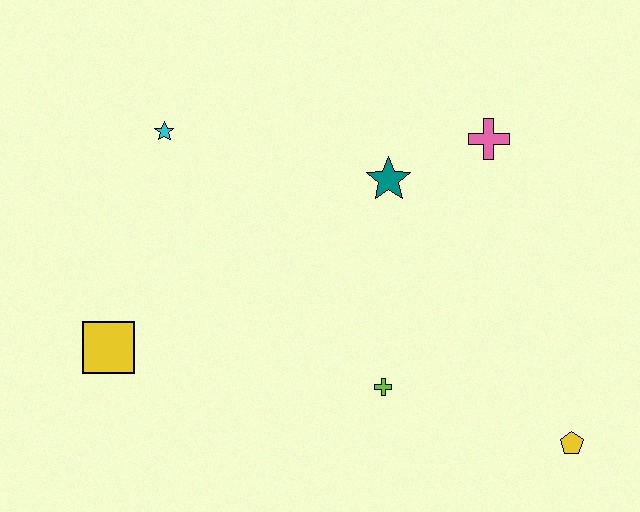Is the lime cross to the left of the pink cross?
Yes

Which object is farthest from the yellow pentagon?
The cyan star is farthest from the yellow pentagon.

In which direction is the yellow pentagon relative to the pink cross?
The yellow pentagon is below the pink cross.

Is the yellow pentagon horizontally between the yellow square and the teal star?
No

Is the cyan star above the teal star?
Yes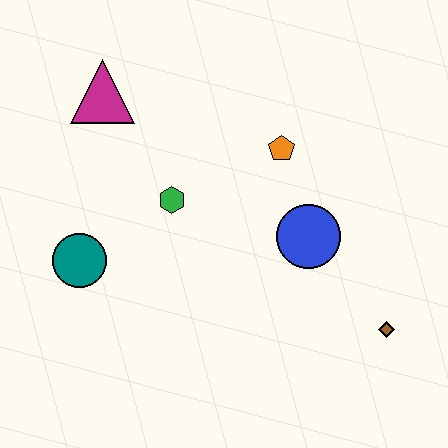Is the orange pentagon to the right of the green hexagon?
Yes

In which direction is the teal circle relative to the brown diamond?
The teal circle is to the left of the brown diamond.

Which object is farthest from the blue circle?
The magenta triangle is farthest from the blue circle.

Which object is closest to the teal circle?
The green hexagon is closest to the teal circle.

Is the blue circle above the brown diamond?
Yes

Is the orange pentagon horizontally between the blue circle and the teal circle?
Yes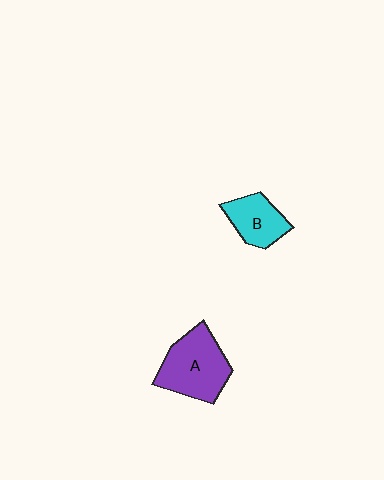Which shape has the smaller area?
Shape B (cyan).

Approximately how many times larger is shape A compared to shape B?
Approximately 1.6 times.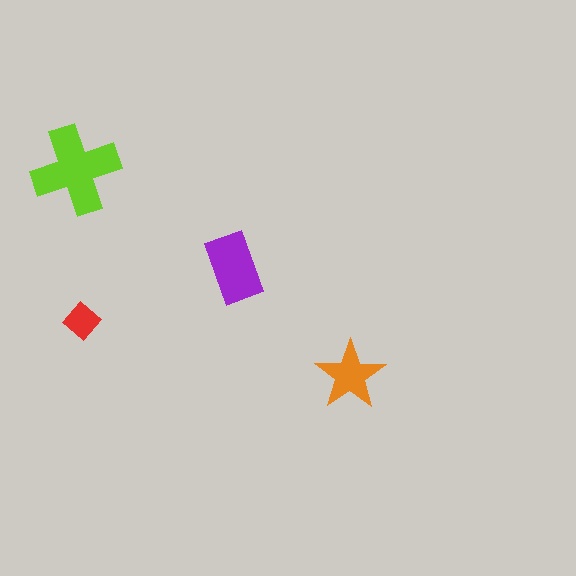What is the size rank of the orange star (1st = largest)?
3rd.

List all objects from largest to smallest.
The lime cross, the purple rectangle, the orange star, the red diamond.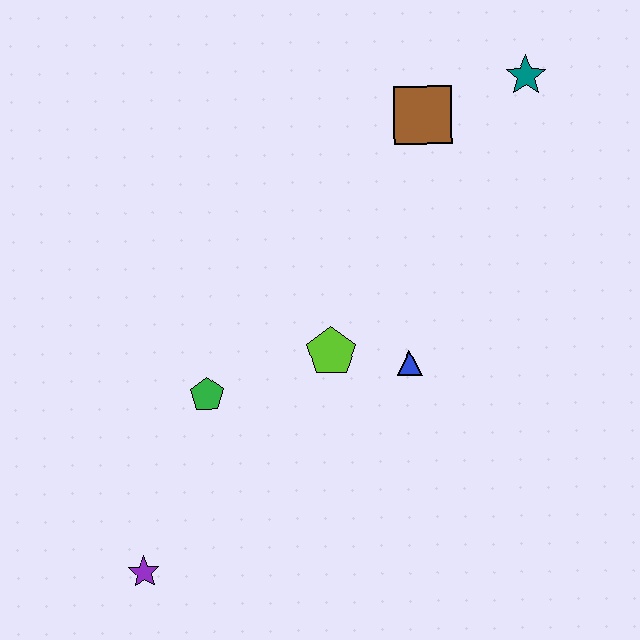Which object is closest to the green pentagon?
The lime pentagon is closest to the green pentagon.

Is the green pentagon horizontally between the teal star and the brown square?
No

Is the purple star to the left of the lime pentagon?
Yes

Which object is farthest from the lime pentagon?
The teal star is farthest from the lime pentagon.